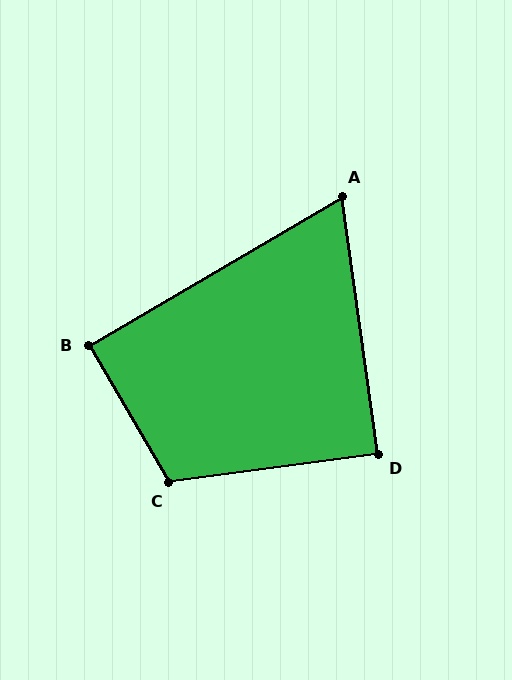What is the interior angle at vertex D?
Approximately 90 degrees (approximately right).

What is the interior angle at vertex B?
Approximately 90 degrees (approximately right).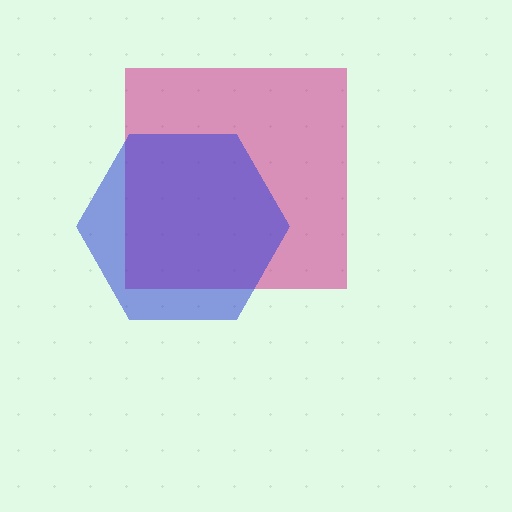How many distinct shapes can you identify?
There are 2 distinct shapes: a magenta square, a blue hexagon.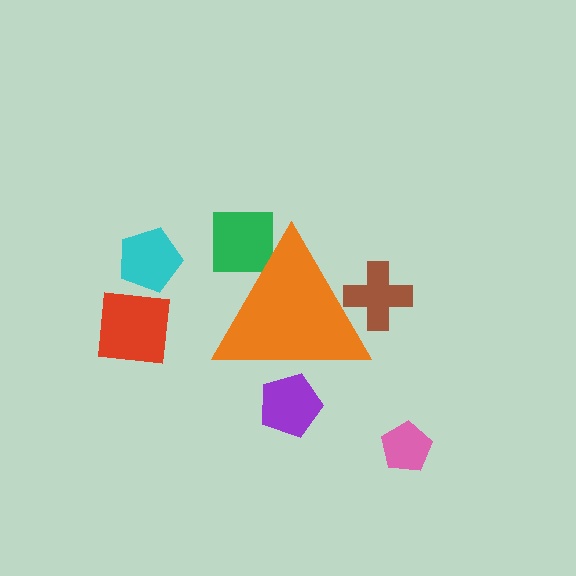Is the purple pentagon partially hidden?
Yes, the purple pentagon is partially hidden behind the orange triangle.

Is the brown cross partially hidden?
Yes, the brown cross is partially hidden behind the orange triangle.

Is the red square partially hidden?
No, the red square is fully visible.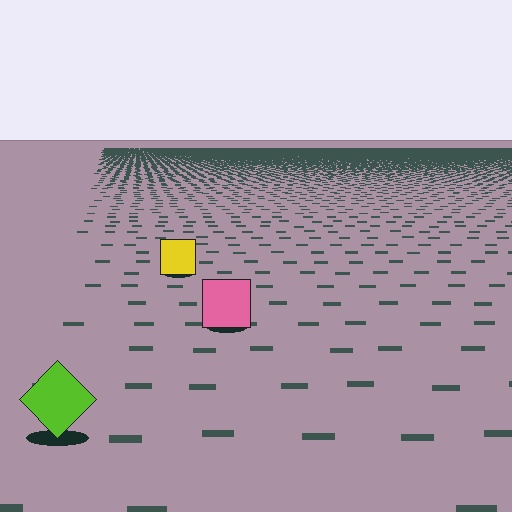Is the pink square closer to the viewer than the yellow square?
Yes. The pink square is closer — you can tell from the texture gradient: the ground texture is coarser near it.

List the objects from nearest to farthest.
From nearest to farthest: the lime diamond, the pink square, the yellow square.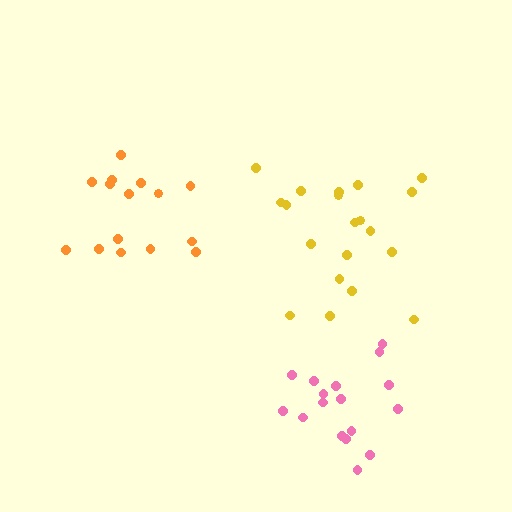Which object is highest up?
The orange cluster is topmost.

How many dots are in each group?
Group 1: 15 dots, Group 2: 17 dots, Group 3: 20 dots (52 total).